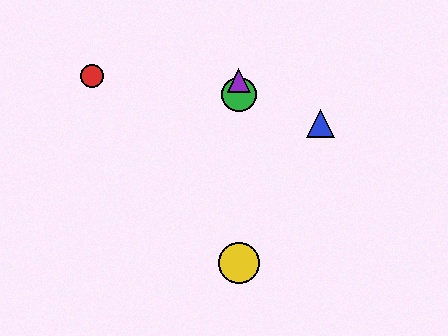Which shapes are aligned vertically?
The green circle, the yellow circle, the purple triangle are aligned vertically.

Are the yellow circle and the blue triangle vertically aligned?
No, the yellow circle is at x≈239 and the blue triangle is at x≈320.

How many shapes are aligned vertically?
3 shapes (the green circle, the yellow circle, the purple triangle) are aligned vertically.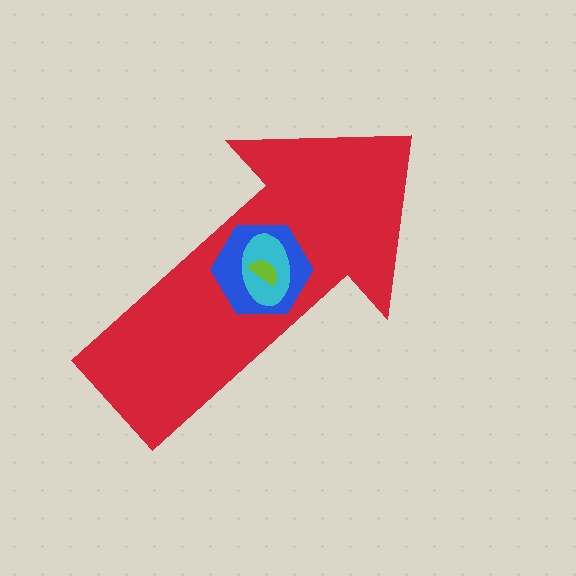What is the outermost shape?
The red arrow.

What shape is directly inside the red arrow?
The blue hexagon.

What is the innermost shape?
The lime semicircle.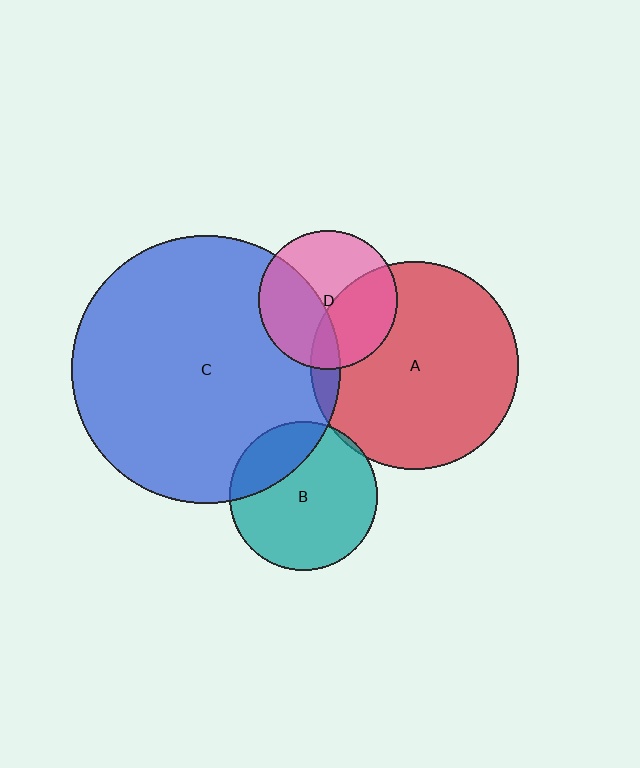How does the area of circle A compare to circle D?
Approximately 2.3 times.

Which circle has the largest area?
Circle C (blue).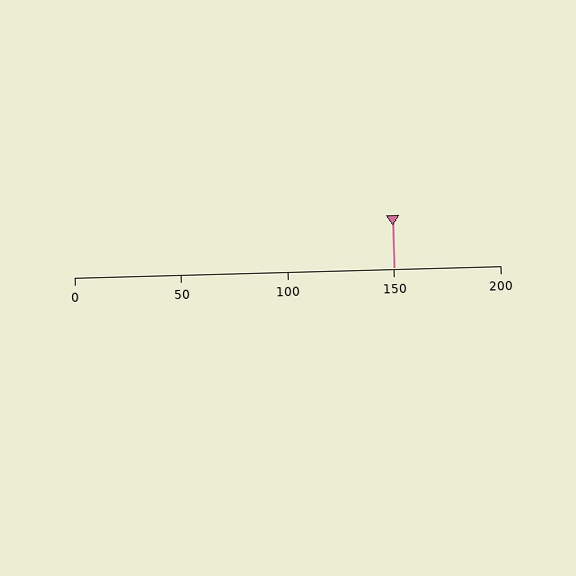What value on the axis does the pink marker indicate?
The marker indicates approximately 150.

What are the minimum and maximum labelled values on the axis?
The axis runs from 0 to 200.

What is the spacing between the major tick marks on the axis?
The major ticks are spaced 50 apart.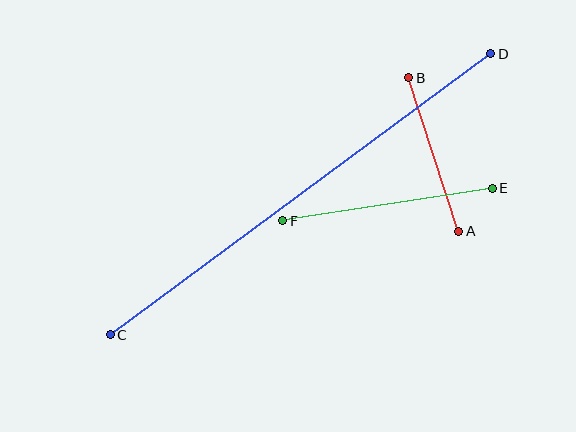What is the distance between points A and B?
The distance is approximately 162 pixels.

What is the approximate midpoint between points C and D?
The midpoint is at approximately (300, 194) pixels.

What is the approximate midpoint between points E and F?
The midpoint is at approximately (388, 205) pixels.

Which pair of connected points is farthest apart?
Points C and D are farthest apart.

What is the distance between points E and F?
The distance is approximately 212 pixels.